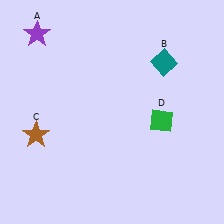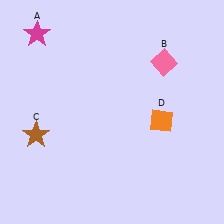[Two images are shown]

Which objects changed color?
A changed from purple to magenta. B changed from teal to pink. D changed from green to orange.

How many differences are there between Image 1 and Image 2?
There are 3 differences between the two images.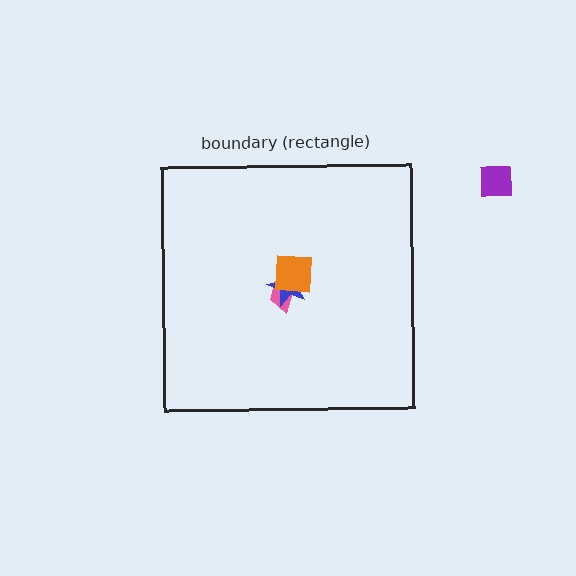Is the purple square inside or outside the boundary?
Outside.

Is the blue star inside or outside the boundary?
Inside.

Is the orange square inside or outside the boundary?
Inside.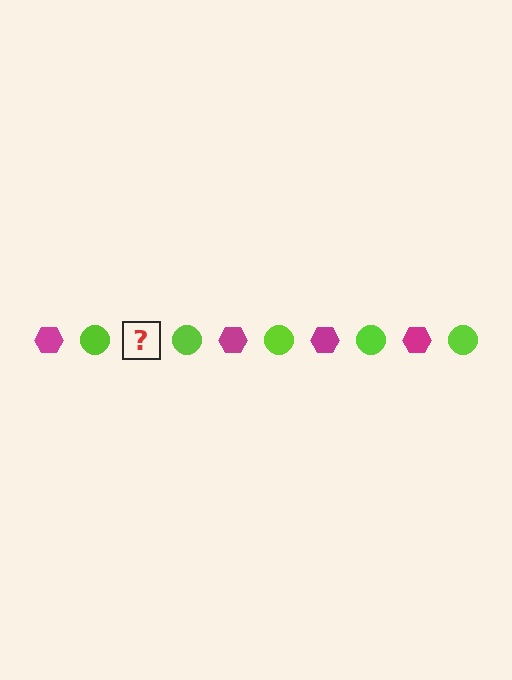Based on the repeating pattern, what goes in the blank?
The blank should be a magenta hexagon.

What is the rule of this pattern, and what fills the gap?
The rule is that the pattern alternates between magenta hexagon and lime circle. The gap should be filled with a magenta hexagon.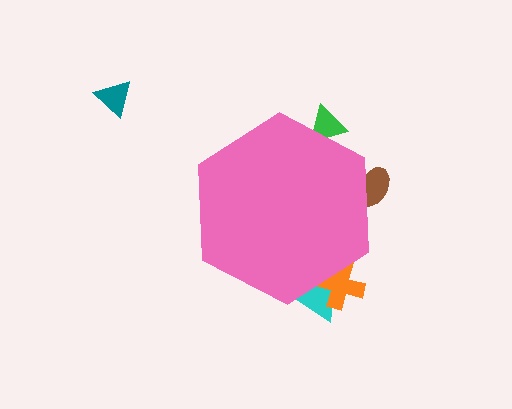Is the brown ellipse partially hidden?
Yes, the brown ellipse is partially hidden behind the pink hexagon.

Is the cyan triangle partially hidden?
Yes, the cyan triangle is partially hidden behind the pink hexagon.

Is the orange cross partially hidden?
Yes, the orange cross is partially hidden behind the pink hexagon.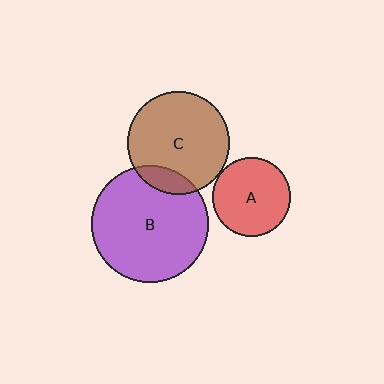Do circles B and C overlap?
Yes.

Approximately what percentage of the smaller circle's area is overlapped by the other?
Approximately 15%.